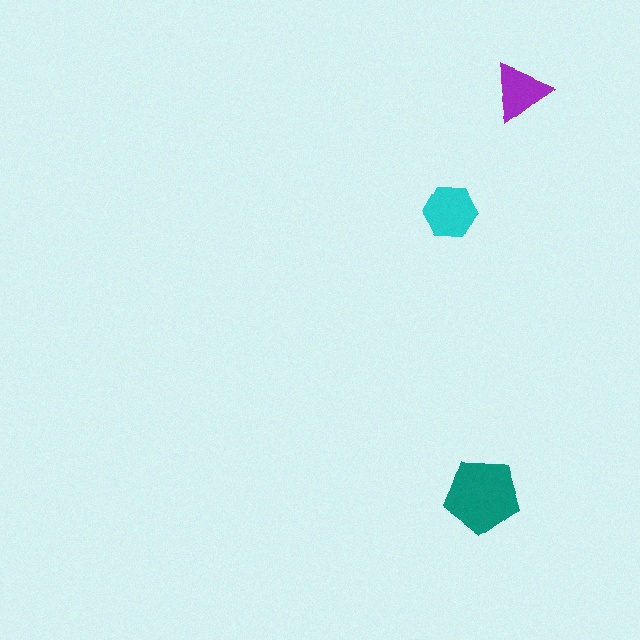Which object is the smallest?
The purple triangle.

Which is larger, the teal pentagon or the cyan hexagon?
The teal pentagon.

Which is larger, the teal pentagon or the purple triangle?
The teal pentagon.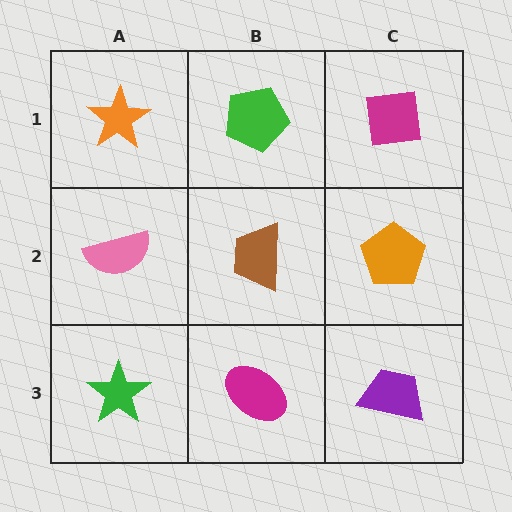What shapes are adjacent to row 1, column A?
A pink semicircle (row 2, column A), a green pentagon (row 1, column B).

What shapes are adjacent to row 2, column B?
A green pentagon (row 1, column B), a magenta ellipse (row 3, column B), a pink semicircle (row 2, column A), an orange pentagon (row 2, column C).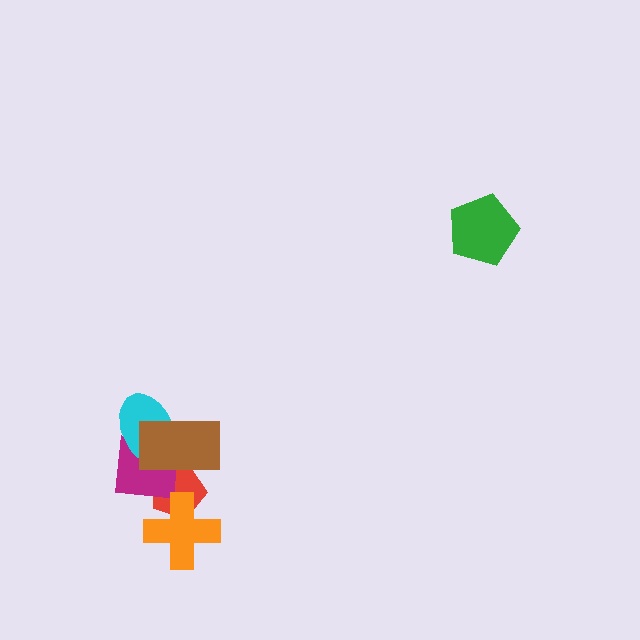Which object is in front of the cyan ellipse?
The brown rectangle is in front of the cyan ellipse.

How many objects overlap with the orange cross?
1 object overlaps with the orange cross.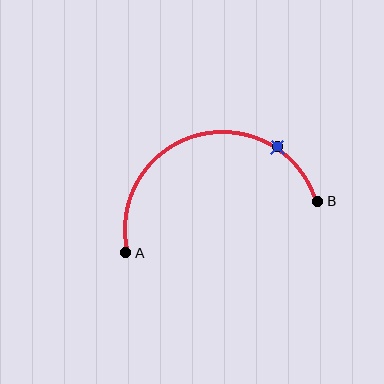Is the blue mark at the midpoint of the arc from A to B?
No. The blue mark lies on the arc but is closer to endpoint B. The arc midpoint would be at the point on the curve equidistant along the arc from both A and B.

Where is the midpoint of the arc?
The arc midpoint is the point on the curve farthest from the straight line joining A and B. It sits above that line.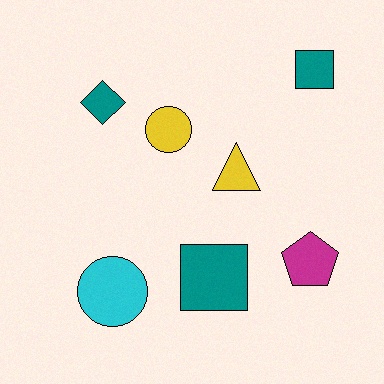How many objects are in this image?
There are 7 objects.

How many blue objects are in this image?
There are no blue objects.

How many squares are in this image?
There are 2 squares.